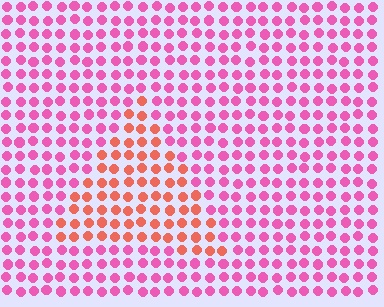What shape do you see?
I see a triangle.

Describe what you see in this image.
The image is filled with small pink elements in a uniform arrangement. A triangle-shaped region is visible where the elements are tinted to a slightly different hue, forming a subtle color boundary.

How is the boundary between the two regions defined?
The boundary is defined purely by a slight shift in hue (about 43 degrees). Spacing, size, and orientation are identical on both sides.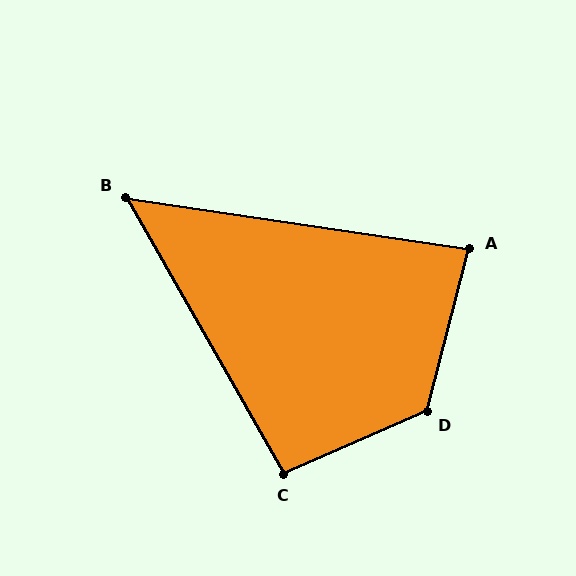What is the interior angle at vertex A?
Approximately 84 degrees (acute).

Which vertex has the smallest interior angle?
B, at approximately 52 degrees.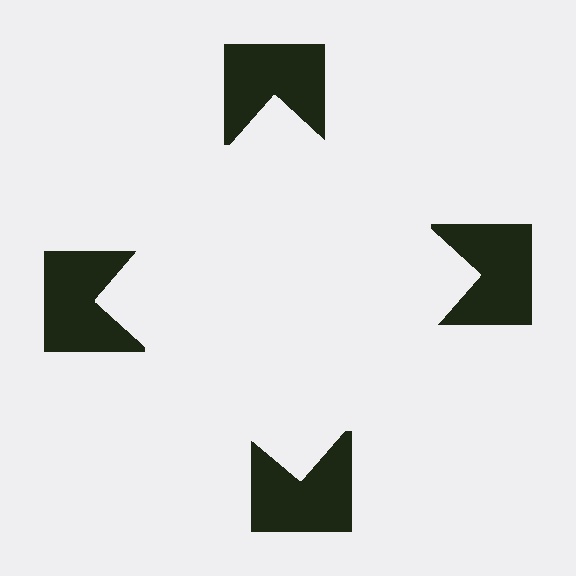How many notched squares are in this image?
There are 4 — one at each vertex of the illusory square.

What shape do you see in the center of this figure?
An illusory square — its edges are inferred from the aligned wedge cuts in the notched squares, not physically drawn.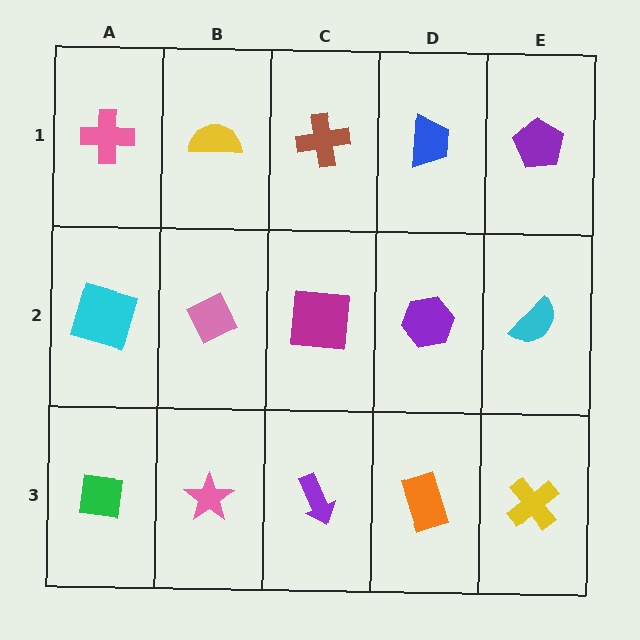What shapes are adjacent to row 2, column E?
A purple pentagon (row 1, column E), a yellow cross (row 3, column E), a purple hexagon (row 2, column D).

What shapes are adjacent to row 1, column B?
A pink diamond (row 2, column B), a pink cross (row 1, column A), a brown cross (row 1, column C).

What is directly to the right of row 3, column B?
A purple arrow.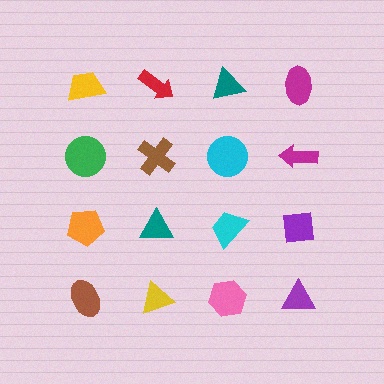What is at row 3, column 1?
An orange pentagon.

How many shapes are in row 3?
4 shapes.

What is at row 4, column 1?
A brown ellipse.